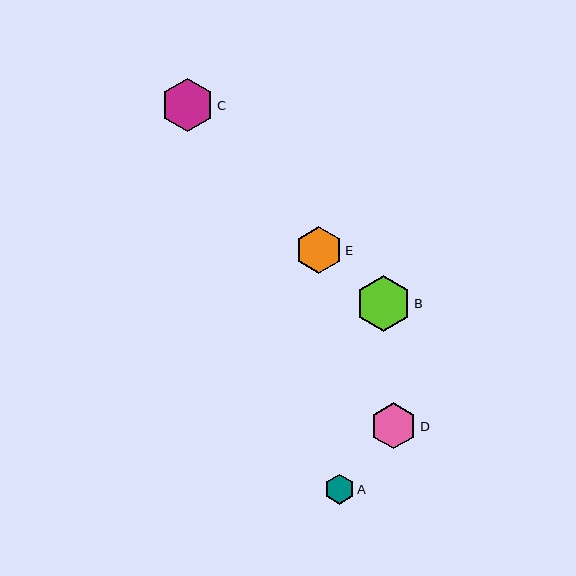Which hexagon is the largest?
Hexagon B is the largest with a size of approximately 56 pixels.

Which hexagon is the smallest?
Hexagon A is the smallest with a size of approximately 30 pixels.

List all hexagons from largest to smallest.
From largest to smallest: B, C, E, D, A.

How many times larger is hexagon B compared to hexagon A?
Hexagon B is approximately 1.9 times the size of hexagon A.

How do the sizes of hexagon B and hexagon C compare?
Hexagon B and hexagon C are approximately the same size.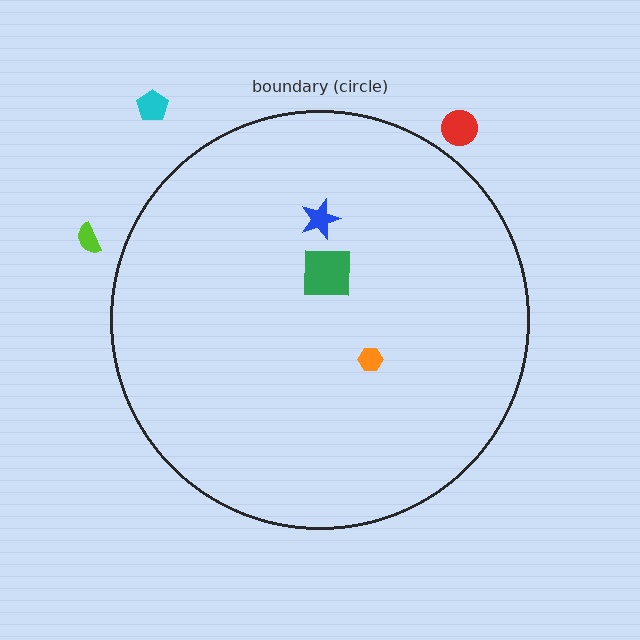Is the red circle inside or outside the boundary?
Outside.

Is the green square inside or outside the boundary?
Inside.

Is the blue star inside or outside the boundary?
Inside.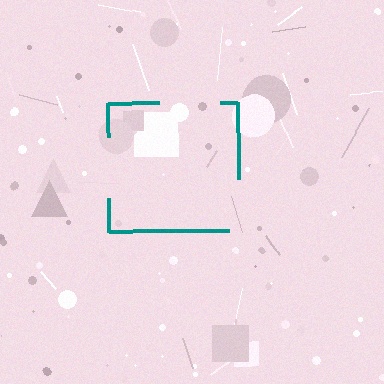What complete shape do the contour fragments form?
The contour fragments form a square.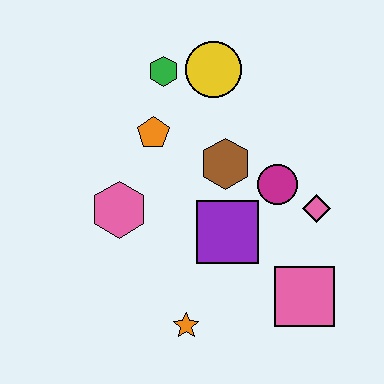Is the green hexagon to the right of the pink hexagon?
Yes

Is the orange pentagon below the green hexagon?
Yes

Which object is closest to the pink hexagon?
The orange pentagon is closest to the pink hexagon.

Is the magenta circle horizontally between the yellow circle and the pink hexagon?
No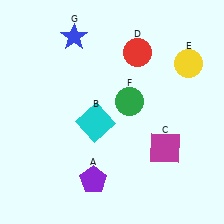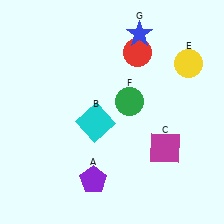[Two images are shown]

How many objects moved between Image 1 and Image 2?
1 object moved between the two images.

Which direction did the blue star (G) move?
The blue star (G) moved right.